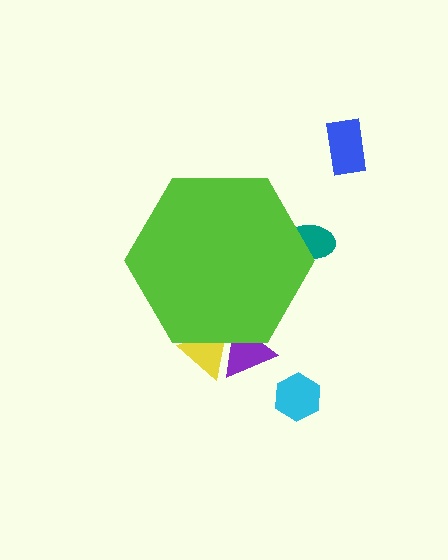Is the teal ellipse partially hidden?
Yes, the teal ellipse is partially hidden behind the lime hexagon.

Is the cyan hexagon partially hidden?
No, the cyan hexagon is fully visible.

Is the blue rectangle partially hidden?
No, the blue rectangle is fully visible.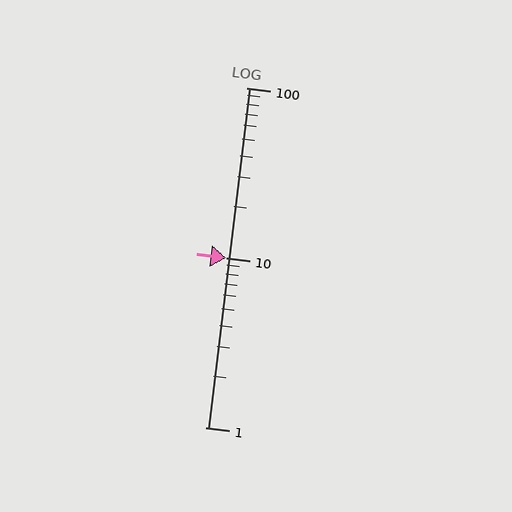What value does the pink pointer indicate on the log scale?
The pointer indicates approximately 10.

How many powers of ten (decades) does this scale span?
The scale spans 2 decades, from 1 to 100.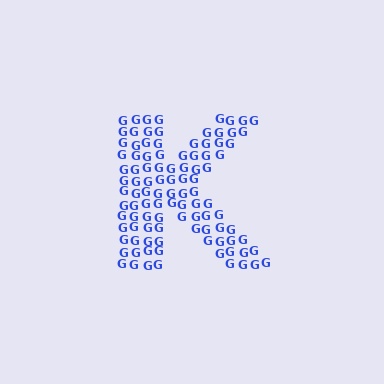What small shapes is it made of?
It is made of small letter G's.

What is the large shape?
The large shape is the letter K.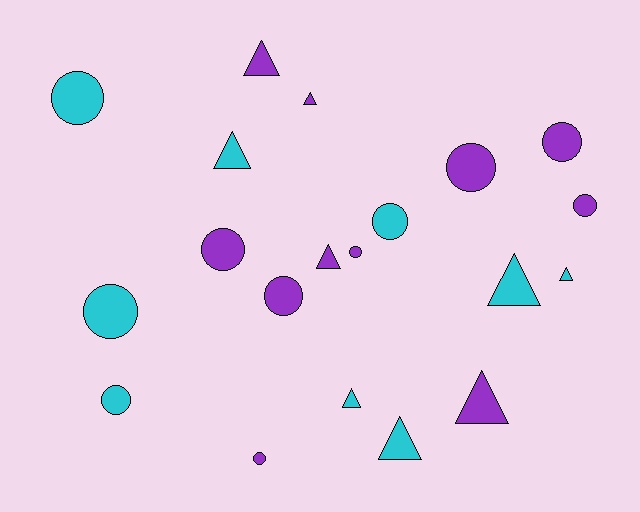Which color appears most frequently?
Purple, with 11 objects.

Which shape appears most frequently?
Circle, with 11 objects.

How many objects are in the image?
There are 20 objects.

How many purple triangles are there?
There are 4 purple triangles.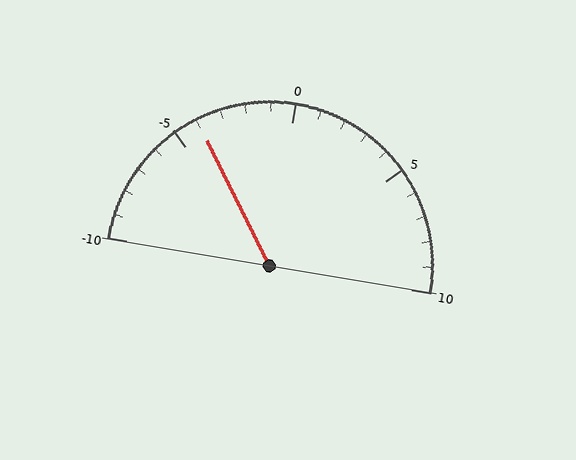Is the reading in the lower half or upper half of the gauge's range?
The reading is in the lower half of the range (-10 to 10).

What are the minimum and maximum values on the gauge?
The gauge ranges from -10 to 10.